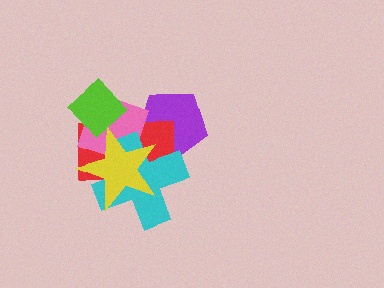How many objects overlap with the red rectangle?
5 objects overlap with the red rectangle.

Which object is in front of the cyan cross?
The yellow star is in front of the cyan cross.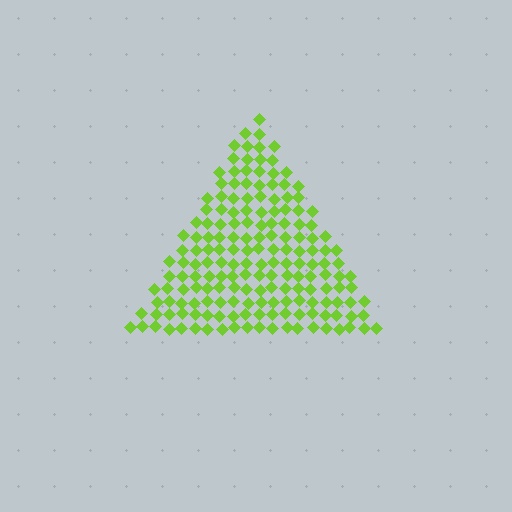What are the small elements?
The small elements are diamonds.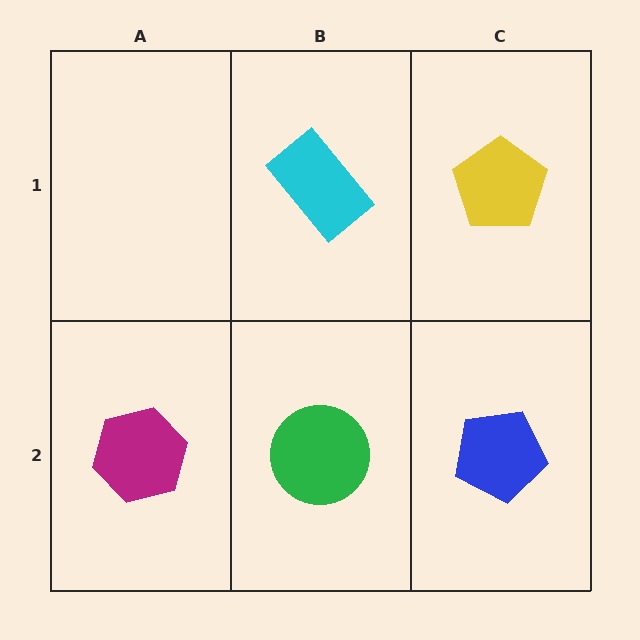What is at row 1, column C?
A yellow pentagon.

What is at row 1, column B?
A cyan rectangle.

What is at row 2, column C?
A blue pentagon.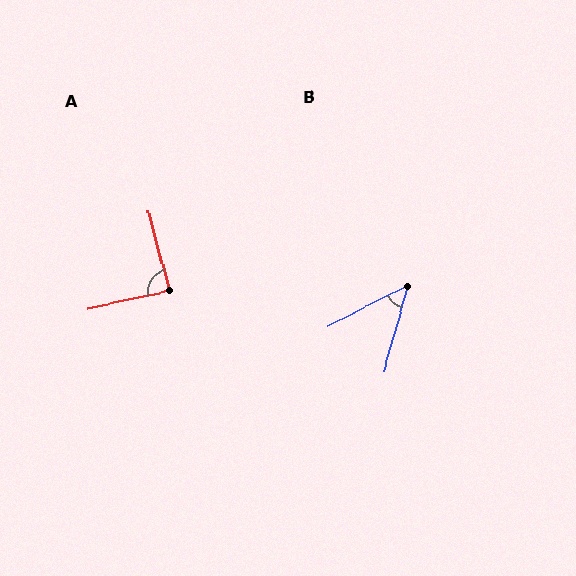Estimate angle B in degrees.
Approximately 47 degrees.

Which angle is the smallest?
B, at approximately 47 degrees.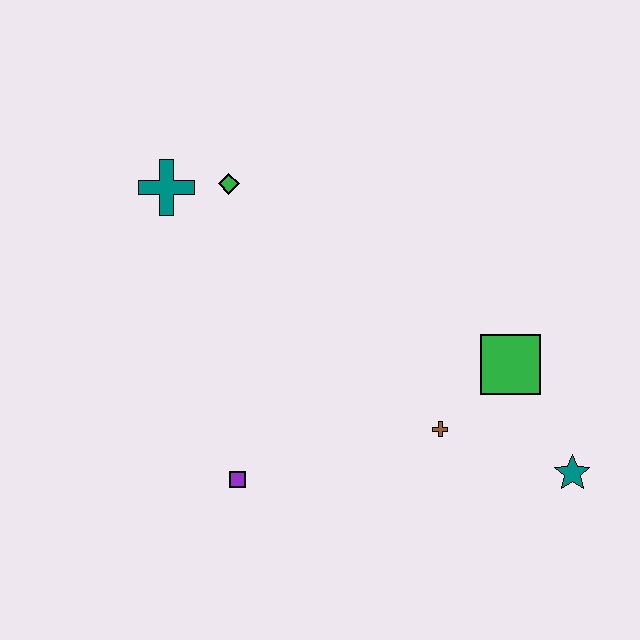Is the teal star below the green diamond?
Yes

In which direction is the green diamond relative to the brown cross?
The green diamond is above the brown cross.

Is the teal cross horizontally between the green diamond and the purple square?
No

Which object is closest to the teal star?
The green square is closest to the teal star.